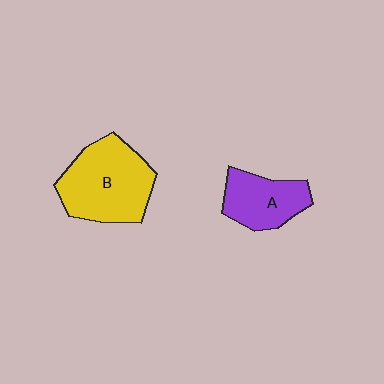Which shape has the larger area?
Shape B (yellow).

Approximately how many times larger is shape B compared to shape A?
Approximately 1.6 times.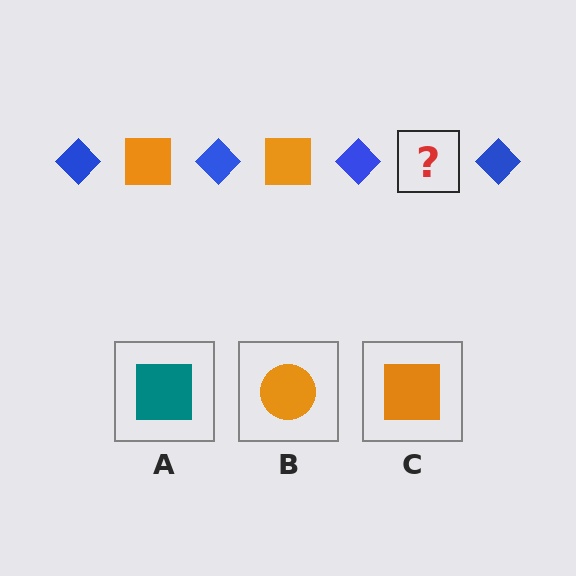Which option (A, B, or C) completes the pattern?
C.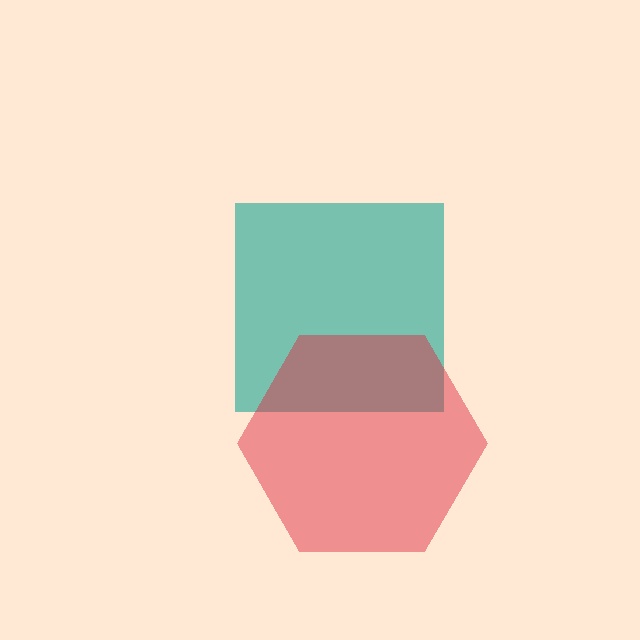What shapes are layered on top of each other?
The layered shapes are: a teal square, a red hexagon.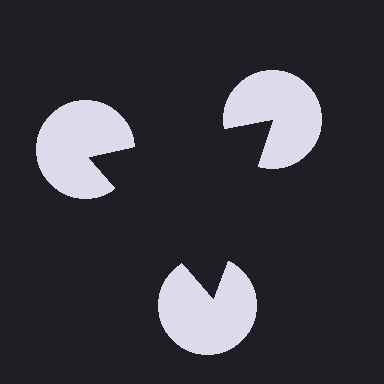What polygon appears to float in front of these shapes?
An illusory triangle — its edges are inferred from the aligned wedge cuts in the pac-man discs, not physically drawn.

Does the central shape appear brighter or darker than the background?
It typically appears slightly darker than the background, even though no actual brightness change is drawn.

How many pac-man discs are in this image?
There are 3 — one at each vertex of the illusory triangle.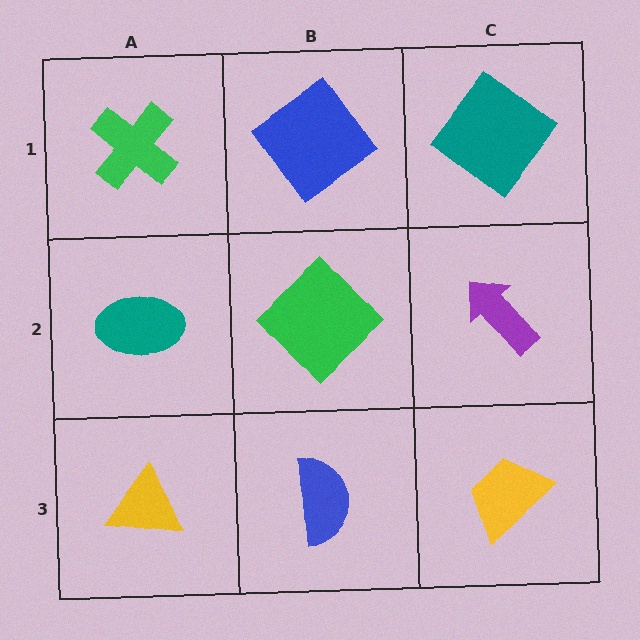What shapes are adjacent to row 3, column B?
A green diamond (row 2, column B), a yellow triangle (row 3, column A), a yellow trapezoid (row 3, column C).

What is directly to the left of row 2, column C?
A green diamond.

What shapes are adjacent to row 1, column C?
A purple arrow (row 2, column C), a blue diamond (row 1, column B).